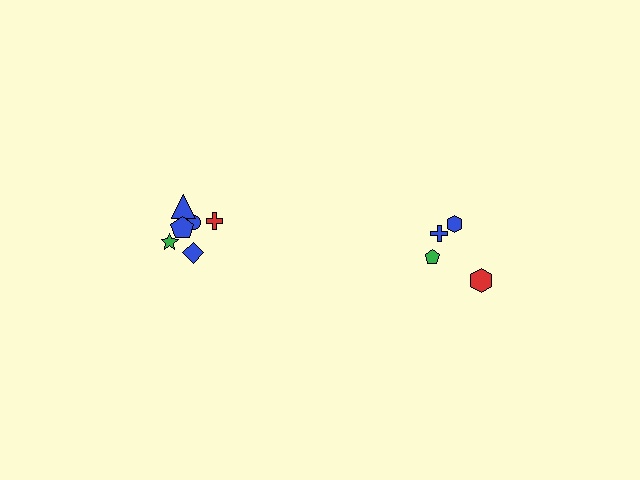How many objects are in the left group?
There are 6 objects.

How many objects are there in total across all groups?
There are 10 objects.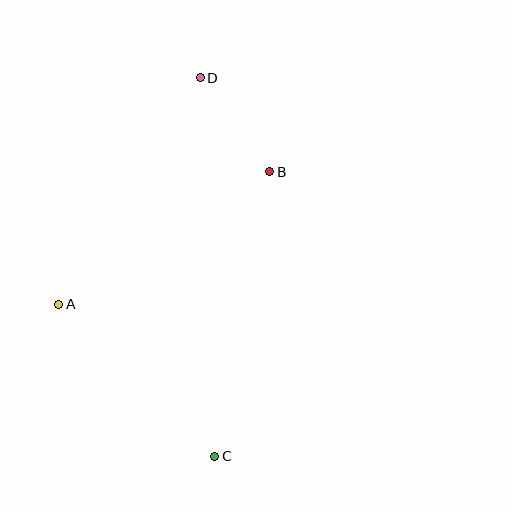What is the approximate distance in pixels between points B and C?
The distance between B and C is approximately 290 pixels.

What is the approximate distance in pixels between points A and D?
The distance between A and D is approximately 267 pixels.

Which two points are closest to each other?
Points B and D are closest to each other.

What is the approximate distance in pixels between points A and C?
The distance between A and C is approximately 218 pixels.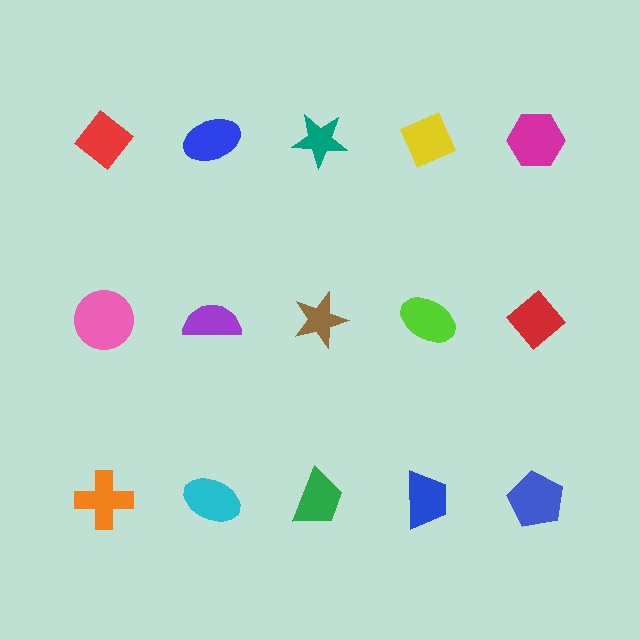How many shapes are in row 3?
5 shapes.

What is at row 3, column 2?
A cyan ellipse.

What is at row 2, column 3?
A brown star.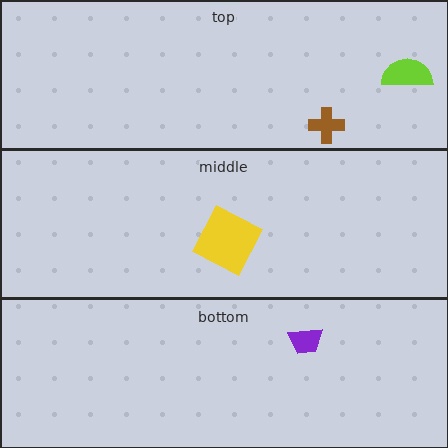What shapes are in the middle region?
The yellow square.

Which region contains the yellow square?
The middle region.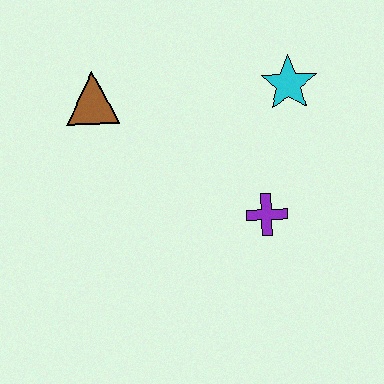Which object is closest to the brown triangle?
The cyan star is closest to the brown triangle.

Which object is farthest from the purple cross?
The brown triangle is farthest from the purple cross.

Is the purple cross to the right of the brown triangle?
Yes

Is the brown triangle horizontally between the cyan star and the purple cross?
No